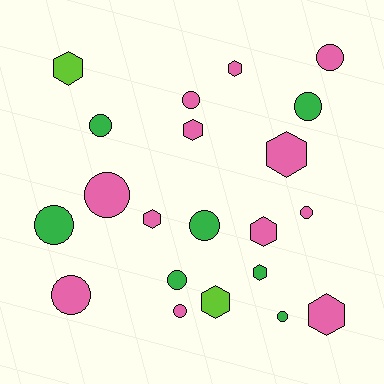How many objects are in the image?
There are 21 objects.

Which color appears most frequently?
Pink, with 12 objects.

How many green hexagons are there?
There is 1 green hexagon.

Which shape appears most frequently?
Circle, with 12 objects.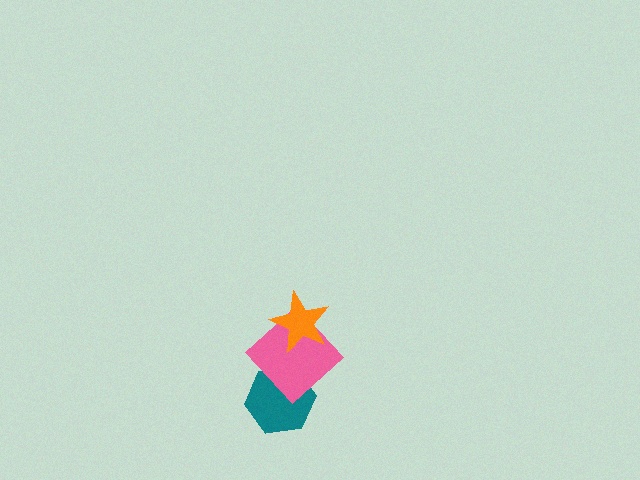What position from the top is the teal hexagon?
The teal hexagon is 3rd from the top.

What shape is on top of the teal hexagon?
The pink diamond is on top of the teal hexagon.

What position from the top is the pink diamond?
The pink diamond is 2nd from the top.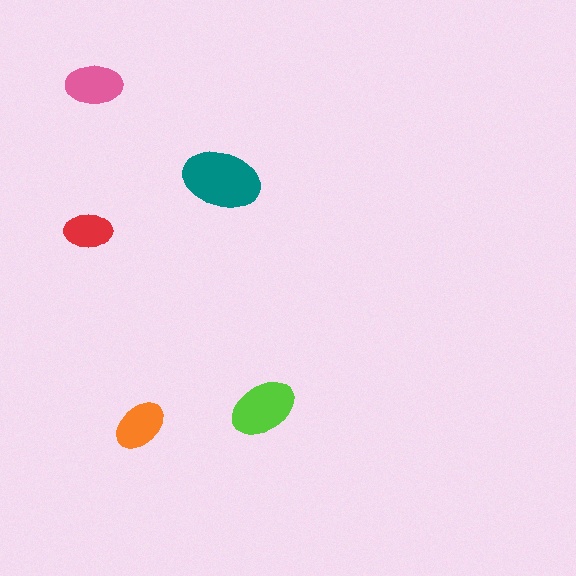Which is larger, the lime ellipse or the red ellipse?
The lime one.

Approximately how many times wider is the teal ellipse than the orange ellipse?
About 1.5 times wider.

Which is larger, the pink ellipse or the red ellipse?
The pink one.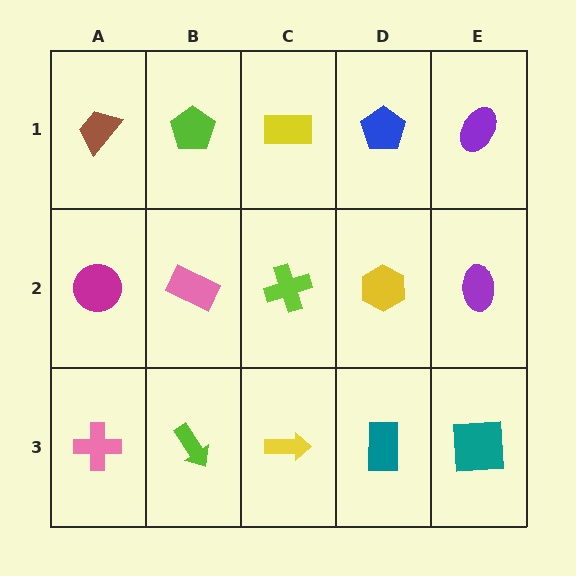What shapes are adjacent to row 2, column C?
A yellow rectangle (row 1, column C), a yellow arrow (row 3, column C), a pink rectangle (row 2, column B), a yellow hexagon (row 2, column D).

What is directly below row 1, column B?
A pink rectangle.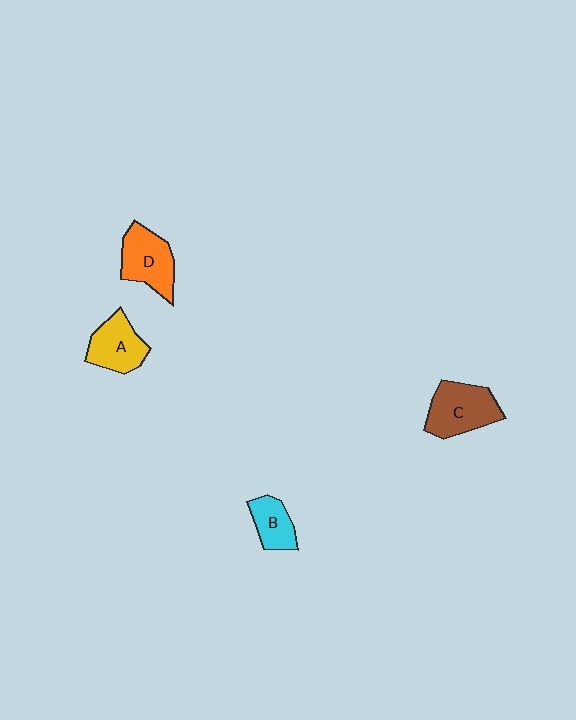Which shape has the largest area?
Shape C (brown).